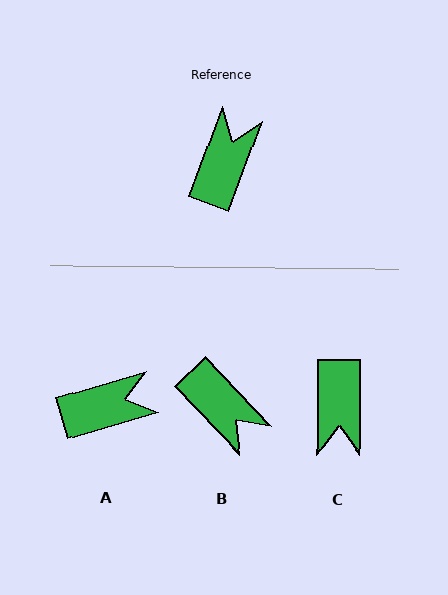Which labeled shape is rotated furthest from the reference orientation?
C, about 160 degrees away.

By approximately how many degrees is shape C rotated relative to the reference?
Approximately 160 degrees clockwise.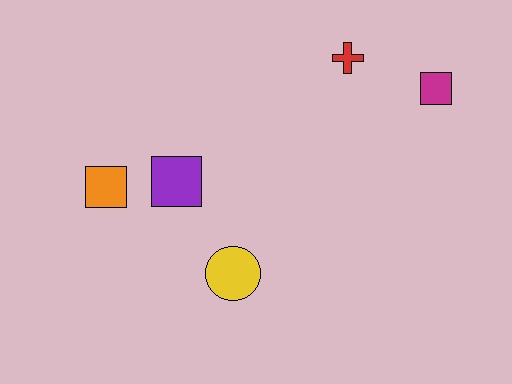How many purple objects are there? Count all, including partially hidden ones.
There is 1 purple object.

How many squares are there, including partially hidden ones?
There are 3 squares.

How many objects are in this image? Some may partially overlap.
There are 5 objects.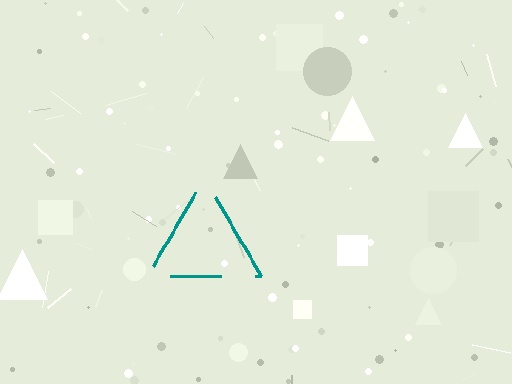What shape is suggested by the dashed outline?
The dashed outline suggests a triangle.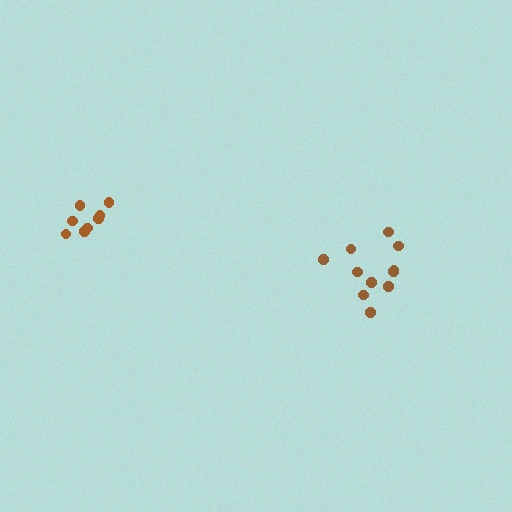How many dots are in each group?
Group 1: 11 dots, Group 2: 8 dots (19 total).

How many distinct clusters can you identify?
There are 2 distinct clusters.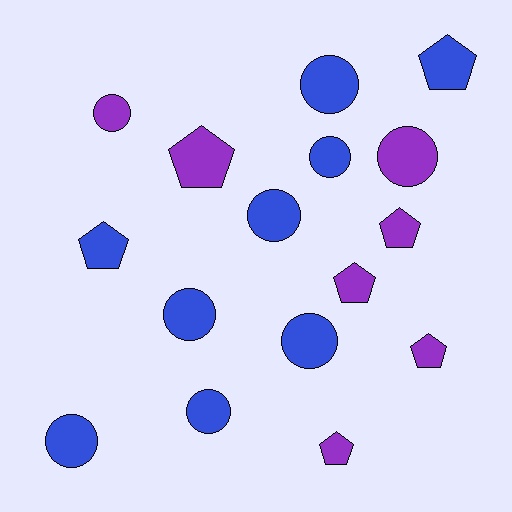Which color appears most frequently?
Blue, with 9 objects.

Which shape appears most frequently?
Circle, with 9 objects.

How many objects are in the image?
There are 16 objects.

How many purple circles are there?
There are 2 purple circles.